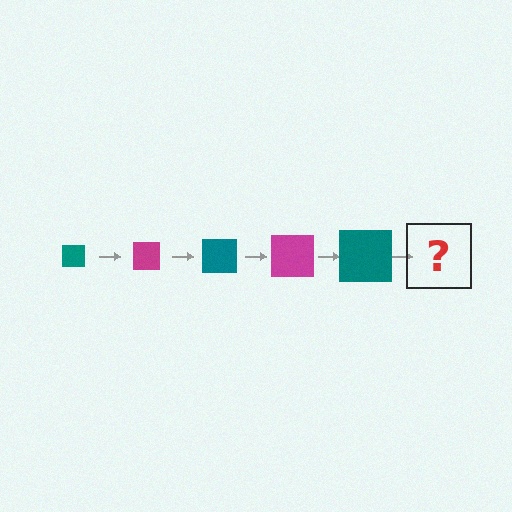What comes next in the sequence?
The next element should be a magenta square, larger than the previous one.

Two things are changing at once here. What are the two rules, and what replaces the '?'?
The two rules are that the square grows larger each step and the color cycles through teal and magenta. The '?' should be a magenta square, larger than the previous one.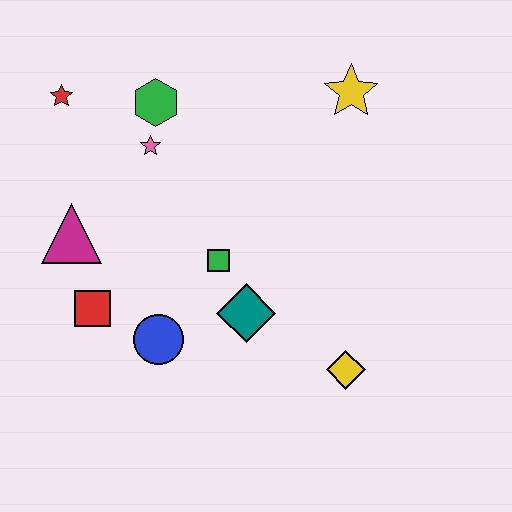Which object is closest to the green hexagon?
The pink star is closest to the green hexagon.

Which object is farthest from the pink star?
The yellow diamond is farthest from the pink star.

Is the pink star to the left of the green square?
Yes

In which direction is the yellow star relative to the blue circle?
The yellow star is above the blue circle.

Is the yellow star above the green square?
Yes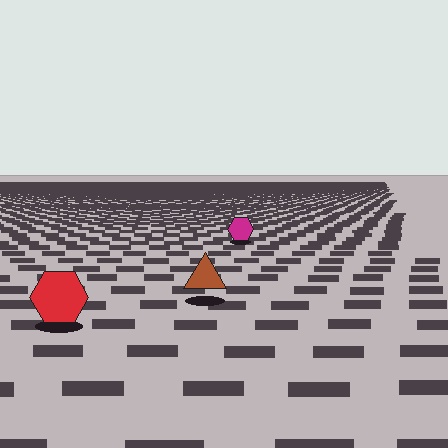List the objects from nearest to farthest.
From nearest to farthest: the red hexagon, the brown triangle, the magenta hexagon.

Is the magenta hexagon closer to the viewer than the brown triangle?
No. The brown triangle is closer — you can tell from the texture gradient: the ground texture is coarser near it.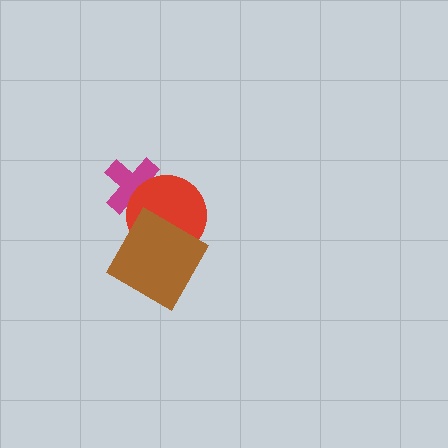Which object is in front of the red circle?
The brown square is in front of the red circle.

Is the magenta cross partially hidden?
Yes, it is partially covered by another shape.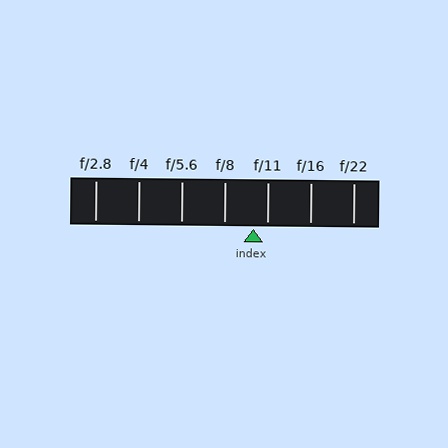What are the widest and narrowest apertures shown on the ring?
The widest aperture shown is f/2.8 and the narrowest is f/22.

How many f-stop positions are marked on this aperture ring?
There are 7 f-stop positions marked.